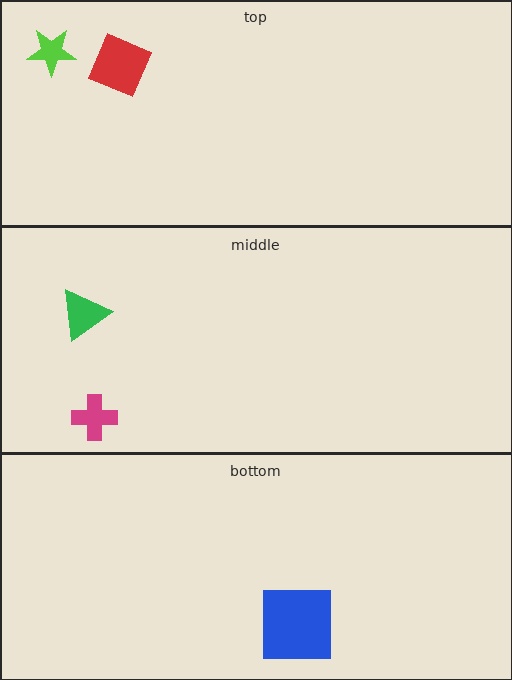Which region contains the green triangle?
The middle region.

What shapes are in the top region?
The red diamond, the lime star.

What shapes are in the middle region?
The green triangle, the magenta cross.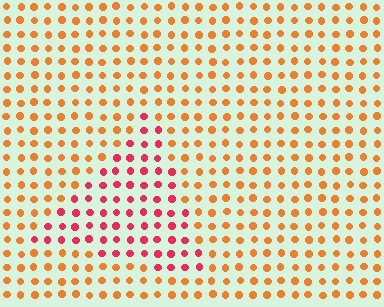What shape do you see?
I see a triangle.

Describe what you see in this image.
The image is filled with small orange elements in a uniform arrangement. A triangle-shaped region is visible where the elements are tinted to a slightly different hue, forming a subtle color boundary.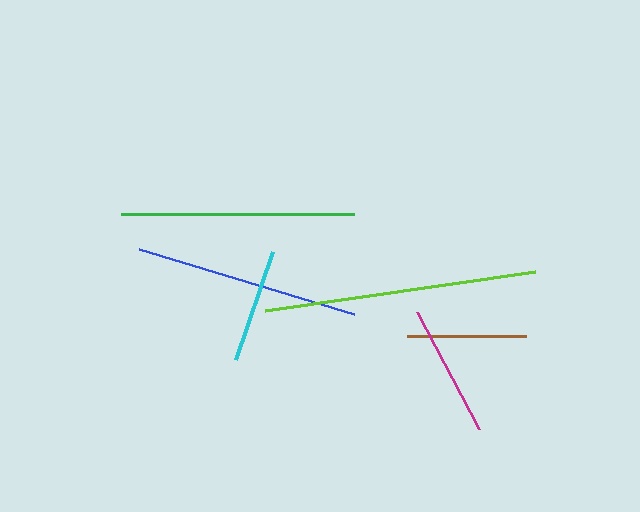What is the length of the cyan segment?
The cyan segment is approximately 114 pixels long.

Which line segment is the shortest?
The cyan line is the shortest at approximately 114 pixels.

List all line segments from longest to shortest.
From longest to shortest: lime, green, blue, magenta, brown, cyan.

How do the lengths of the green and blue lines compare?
The green and blue lines are approximately the same length.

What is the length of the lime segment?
The lime segment is approximately 273 pixels long.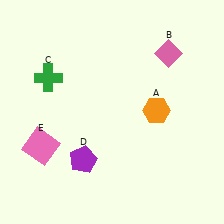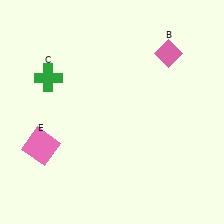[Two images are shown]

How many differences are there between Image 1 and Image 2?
There are 2 differences between the two images.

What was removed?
The purple pentagon (D), the orange hexagon (A) were removed in Image 2.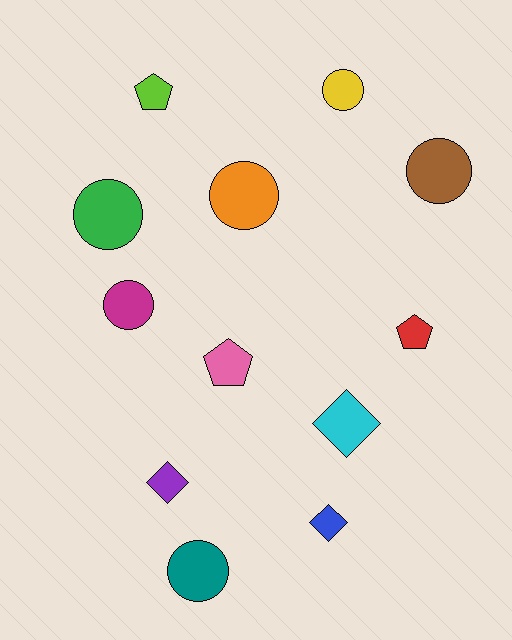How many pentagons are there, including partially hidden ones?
There are 3 pentagons.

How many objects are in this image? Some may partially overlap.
There are 12 objects.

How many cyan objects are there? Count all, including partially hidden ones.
There is 1 cyan object.